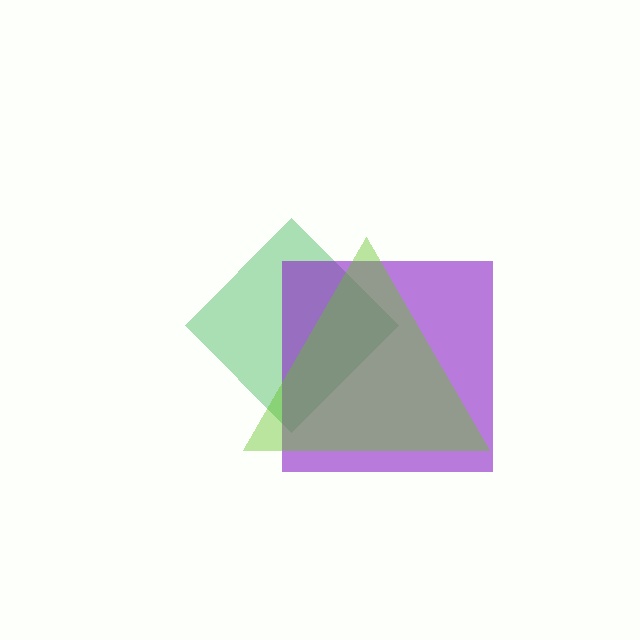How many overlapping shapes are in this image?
There are 3 overlapping shapes in the image.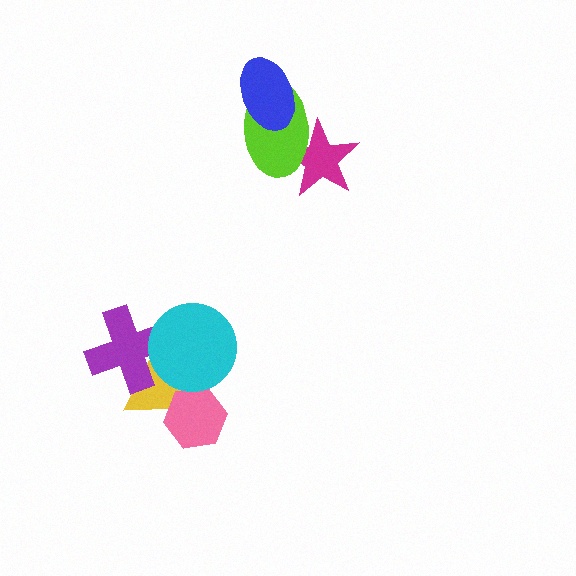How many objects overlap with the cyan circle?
2 objects overlap with the cyan circle.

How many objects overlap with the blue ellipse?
1 object overlaps with the blue ellipse.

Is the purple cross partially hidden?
Yes, it is partially covered by another shape.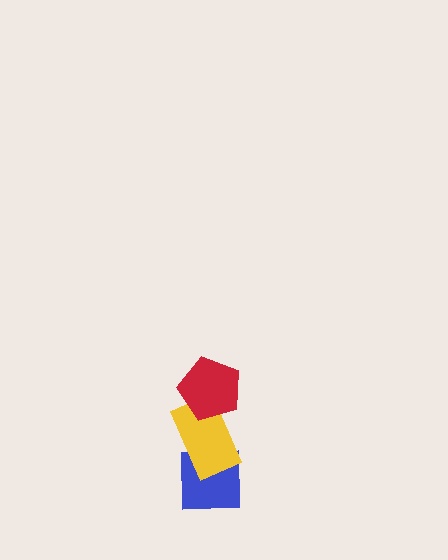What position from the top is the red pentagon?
The red pentagon is 1st from the top.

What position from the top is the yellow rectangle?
The yellow rectangle is 2nd from the top.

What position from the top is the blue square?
The blue square is 3rd from the top.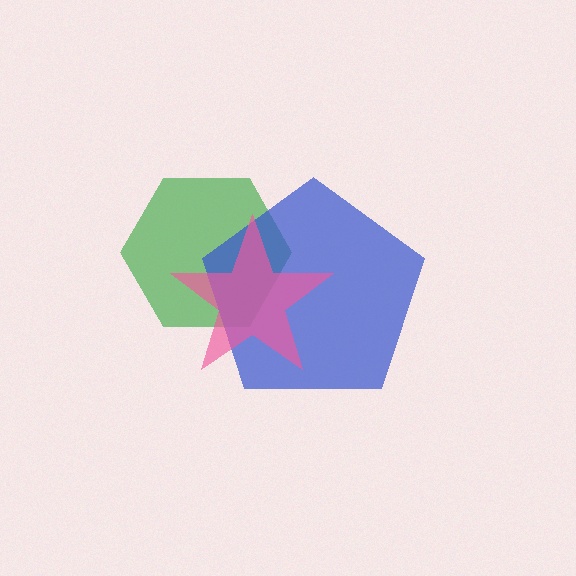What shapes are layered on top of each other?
The layered shapes are: a green hexagon, a blue pentagon, a pink star.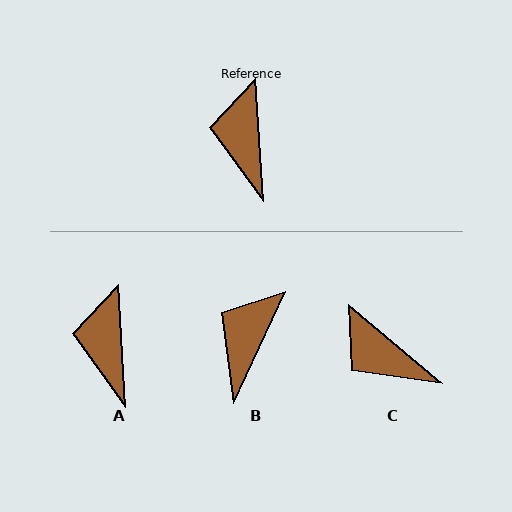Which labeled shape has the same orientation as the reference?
A.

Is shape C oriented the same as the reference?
No, it is off by about 47 degrees.